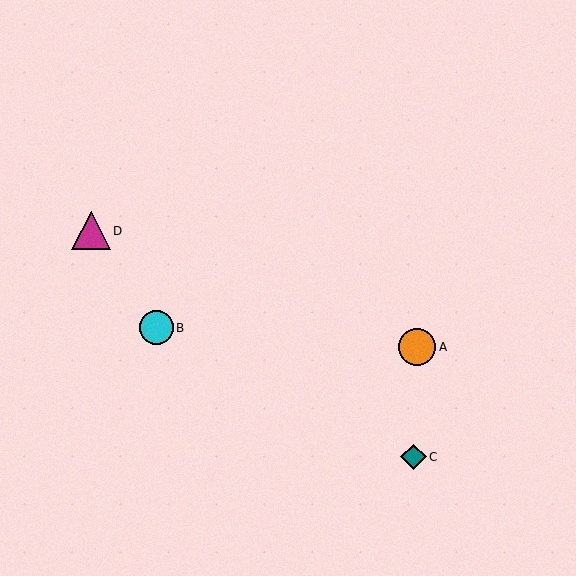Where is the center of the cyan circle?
The center of the cyan circle is at (156, 328).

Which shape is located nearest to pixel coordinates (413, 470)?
The teal diamond (labeled C) at (413, 457) is nearest to that location.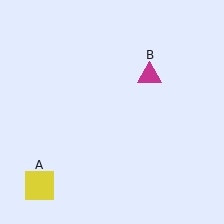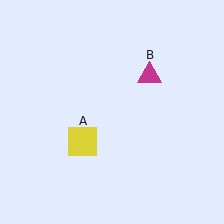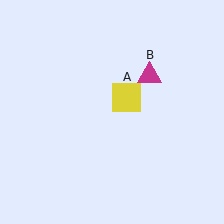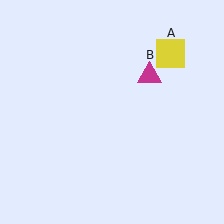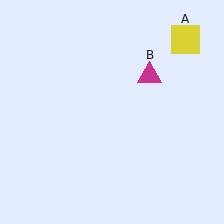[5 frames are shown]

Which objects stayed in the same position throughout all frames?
Magenta triangle (object B) remained stationary.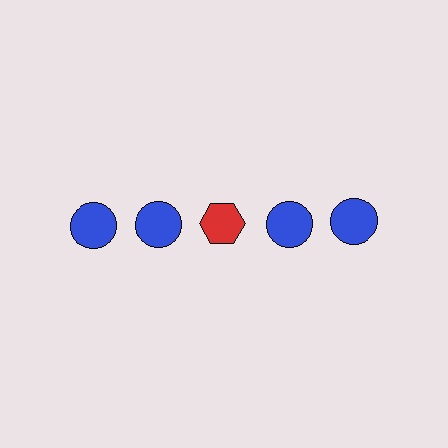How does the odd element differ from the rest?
It differs in both color (red instead of blue) and shape (hexagon instead of circle).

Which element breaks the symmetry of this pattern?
The red hexagon in the top row, center column breaks the symmetry. All other shapes are blue circles.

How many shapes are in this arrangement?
There are 5 shapes arranged in a grid pattern.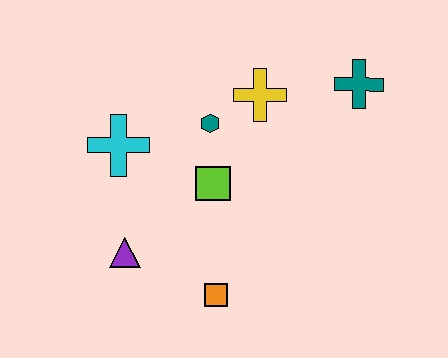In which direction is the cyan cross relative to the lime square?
The cyan cross is to the left of the lime square.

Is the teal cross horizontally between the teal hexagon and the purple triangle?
No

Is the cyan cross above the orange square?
Yes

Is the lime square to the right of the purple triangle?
Yes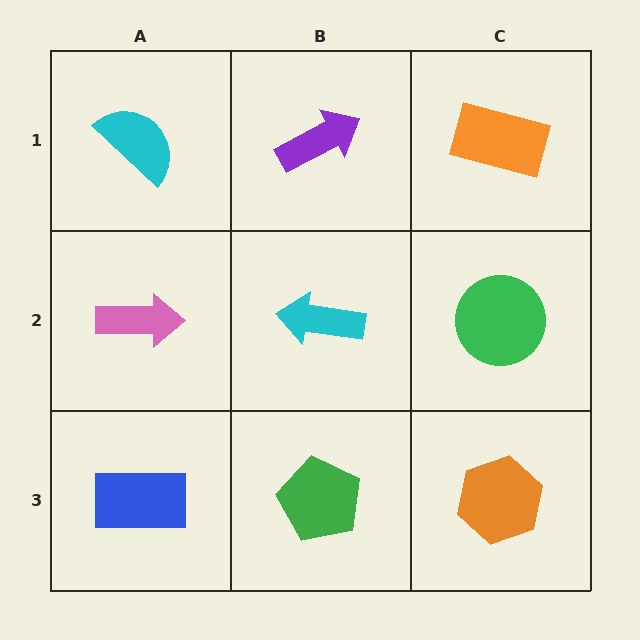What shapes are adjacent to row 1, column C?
A green circle (row 2, column C), a purple arrow (row 1, column B).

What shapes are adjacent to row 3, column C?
A green circle (row 2, column C), a green pentagon (row 3, column B).